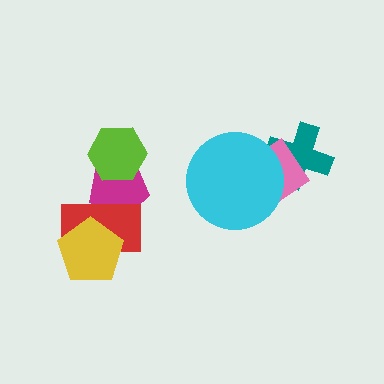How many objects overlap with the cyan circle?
2 objects overlap with the cyan circle.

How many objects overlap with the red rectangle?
2 objects overlap with the red rectangle.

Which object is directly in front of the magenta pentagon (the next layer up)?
The red rectangle is directly in front of the magenta pentagon.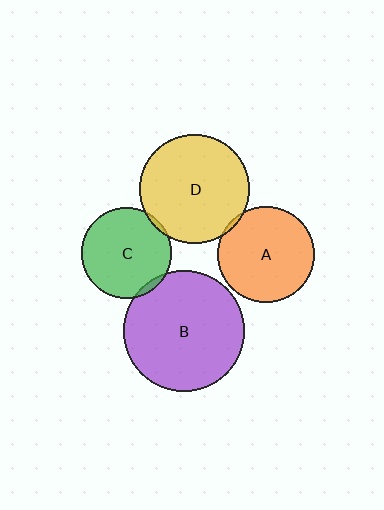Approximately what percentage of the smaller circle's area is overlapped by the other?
Approximately 5%.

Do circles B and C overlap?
Yes.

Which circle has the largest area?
Circle B (purple).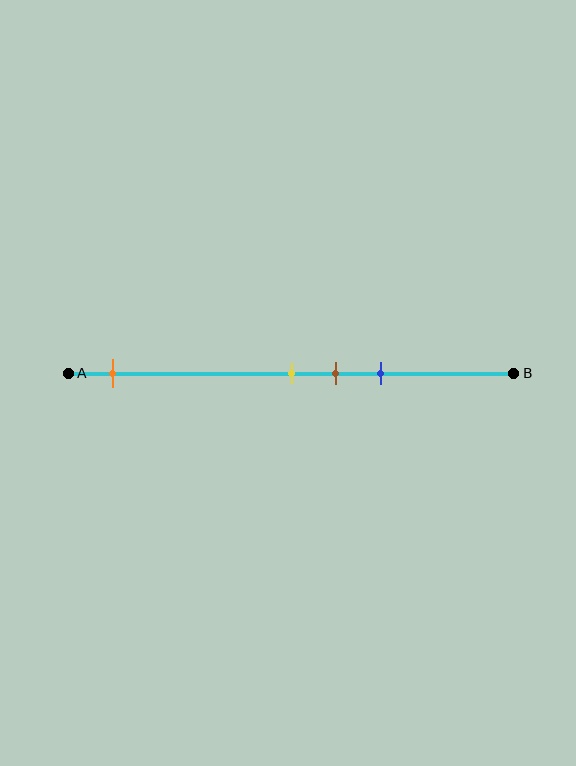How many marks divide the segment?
There are 4 marks dividing the segment.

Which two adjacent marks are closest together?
The yellow and brown marks are the closest adjacent pair.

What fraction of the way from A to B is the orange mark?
The orange mark is approximately 10% (0.1) of the way from A to B.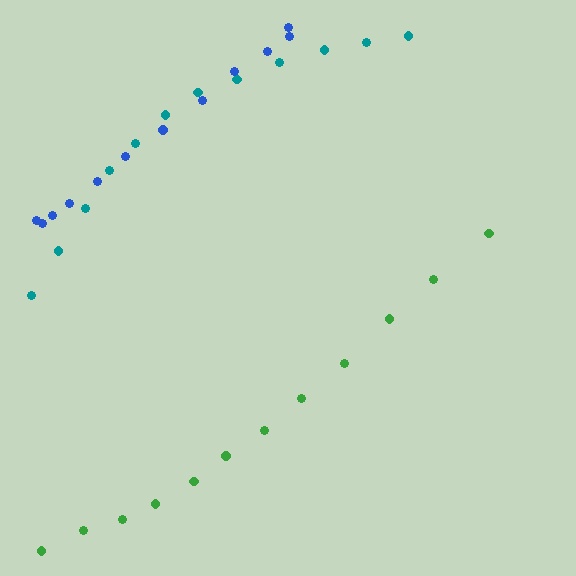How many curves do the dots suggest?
There are 3 distinct paths.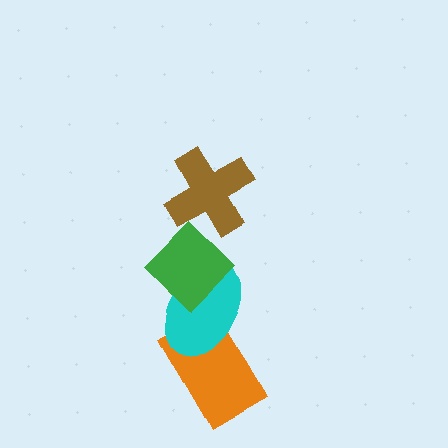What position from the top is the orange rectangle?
The orange rectangle is 4th from the top.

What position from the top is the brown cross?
The brown cross is 1st from the top.